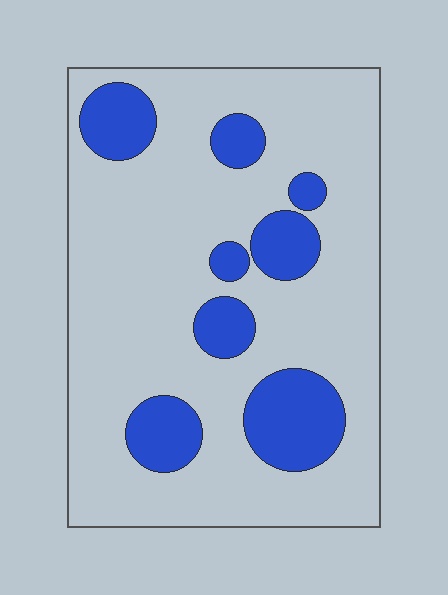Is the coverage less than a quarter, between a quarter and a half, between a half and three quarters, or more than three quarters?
Less than a quarter.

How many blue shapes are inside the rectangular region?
8.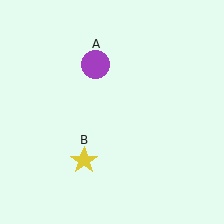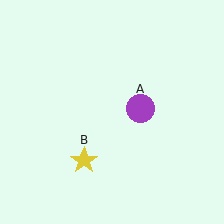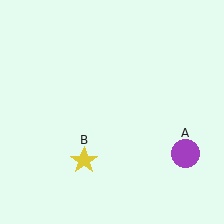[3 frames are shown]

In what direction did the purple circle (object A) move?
The purple circle (object A) moved down and to the right.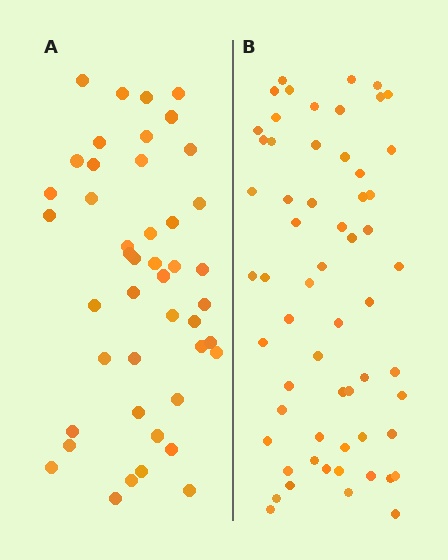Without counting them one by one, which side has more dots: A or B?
Region B (the right region) has more dots.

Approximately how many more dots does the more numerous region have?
Region B has approximately 15 more dots than region A.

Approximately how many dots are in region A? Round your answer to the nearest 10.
About 40 dots. (The exact count is 45, which rounds to 40.)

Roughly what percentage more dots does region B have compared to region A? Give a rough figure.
About 35% more.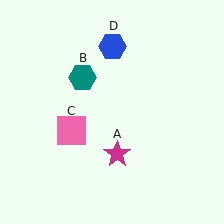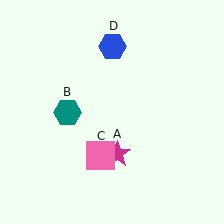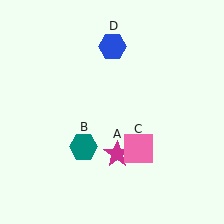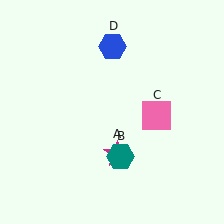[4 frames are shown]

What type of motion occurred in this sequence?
The teal hexagon (object B), pink square (object C) rotated counterclockwise around the center of the scene.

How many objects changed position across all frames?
2 objects changed position: teal hexagon (object B), pink square (object C).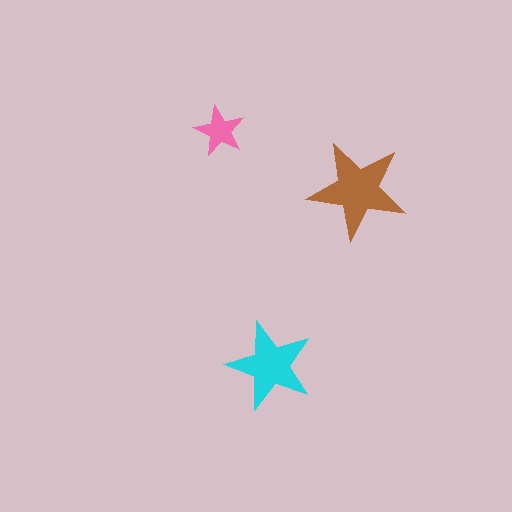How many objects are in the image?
There are 3 objects in the image.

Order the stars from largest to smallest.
the brown one, the cyan one, the pink one.